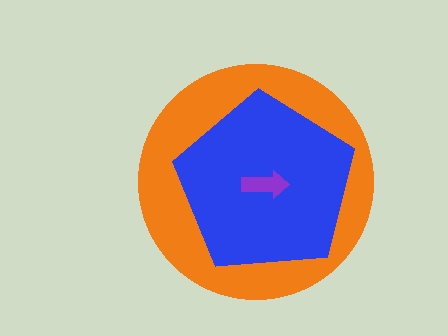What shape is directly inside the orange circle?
The blue pentagon.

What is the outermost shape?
The orange circle.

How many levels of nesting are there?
3.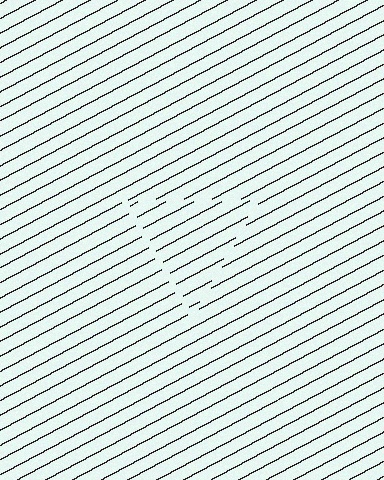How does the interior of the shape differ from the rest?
The interior of the shape contains the same grating, shifted by half a period — the contour is defined by the phase discontinuity where line-ends from the inner and outer gratings abut.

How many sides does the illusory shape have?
3 sides — the line-ends trace a triangle.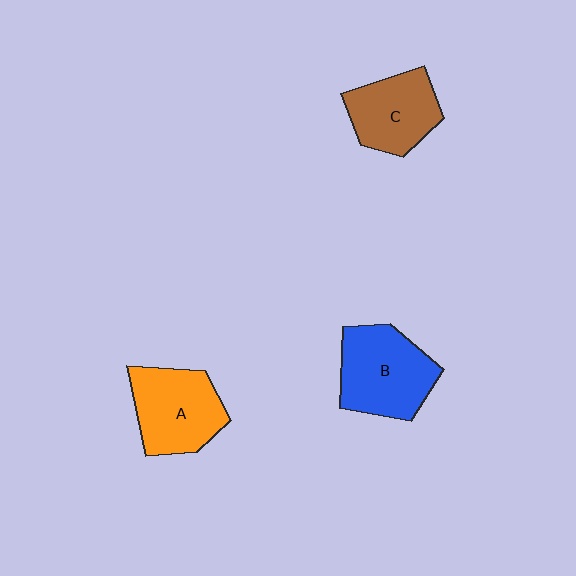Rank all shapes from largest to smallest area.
From largest to smallest: B (blue), A (orange), C (brown).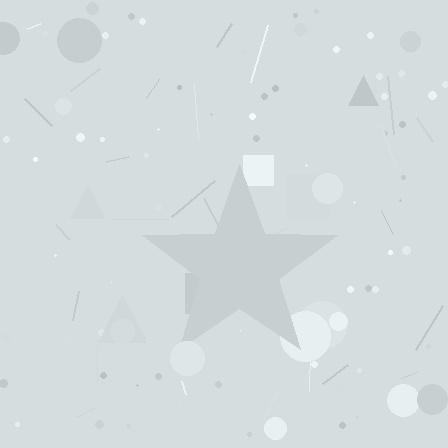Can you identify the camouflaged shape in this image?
The camouflaged shape is a star.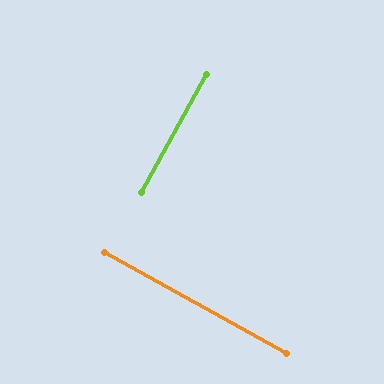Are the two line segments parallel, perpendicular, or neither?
Perpendicular — they meet at approximately 90°.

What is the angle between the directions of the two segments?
Approximately 90 degrees.